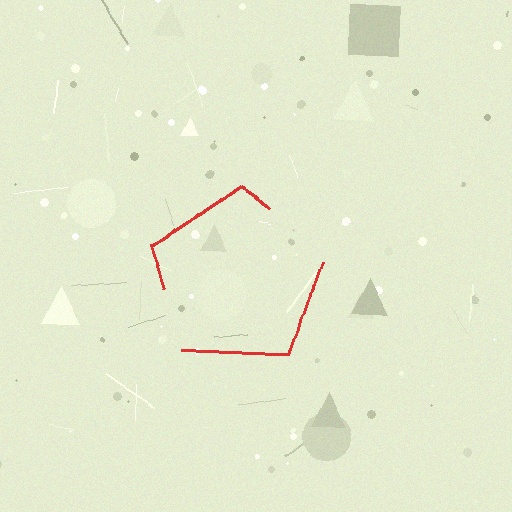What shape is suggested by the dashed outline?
The dashed outline suggests a pentagon.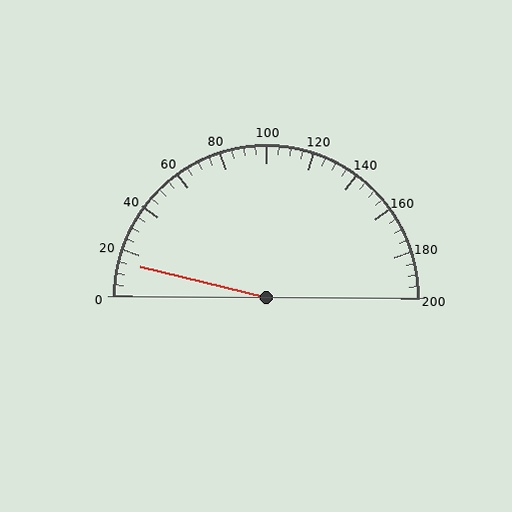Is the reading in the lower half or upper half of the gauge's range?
The reading is in the lower half of the range (0 to 200).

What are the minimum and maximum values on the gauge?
The gauge ranges from 0 to 200.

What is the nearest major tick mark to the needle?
The nearest major tick mark is 20.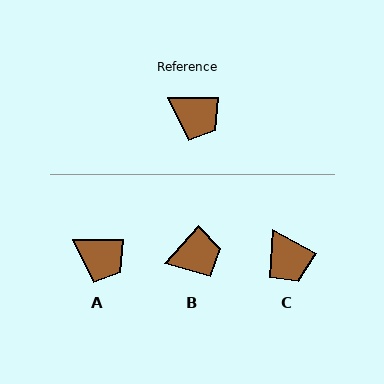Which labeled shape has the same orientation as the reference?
A.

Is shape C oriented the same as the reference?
No, it is off by about 29 degrees.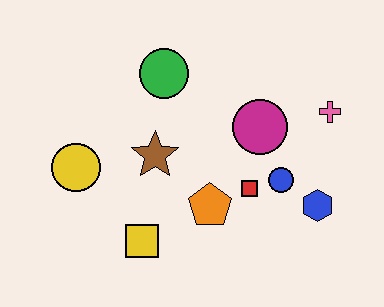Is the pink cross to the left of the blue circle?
No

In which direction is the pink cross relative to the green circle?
The pink cross is to the right of the green circle.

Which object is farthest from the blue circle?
The yellow circle is farthest from the blue circle.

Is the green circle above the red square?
Yes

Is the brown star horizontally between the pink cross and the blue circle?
No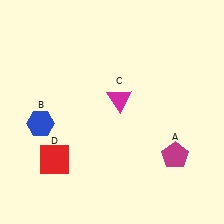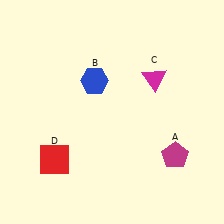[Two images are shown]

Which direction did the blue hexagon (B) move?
The blue hexagon (B) moved right.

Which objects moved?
The objects that moved are: the blue hexagon (B), the magenta triangle (C).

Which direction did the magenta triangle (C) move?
The magenta triangle (C) moved right.